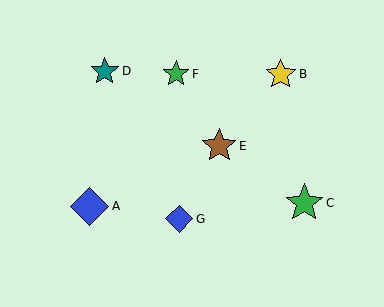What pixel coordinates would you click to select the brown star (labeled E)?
Click at (219, 146) to select the brown star E.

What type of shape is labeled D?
Shape D is a teal star.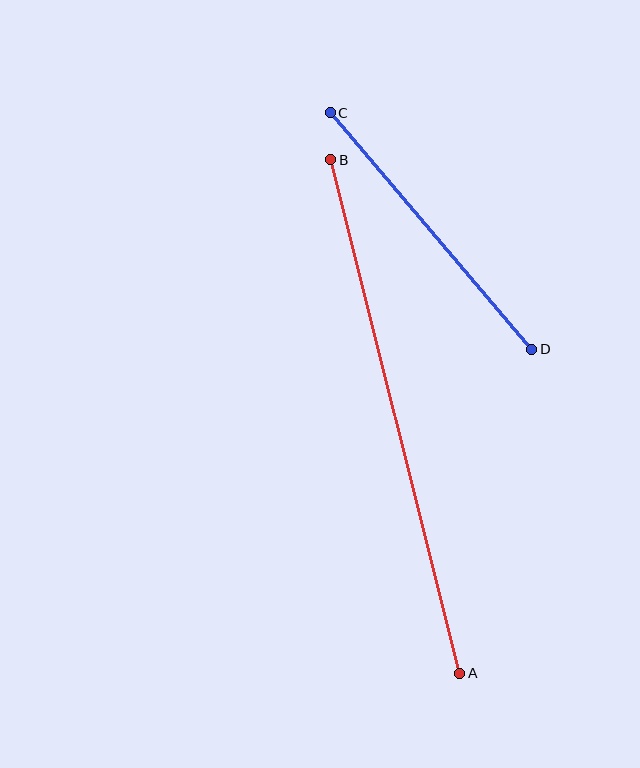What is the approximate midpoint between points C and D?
The midpoint is at approximately (431, 231) pixels.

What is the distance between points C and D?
The distance is approximately 311 pixels.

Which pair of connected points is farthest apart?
Points A and B are farthest apart.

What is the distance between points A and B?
The distance is approximately 530 pixels.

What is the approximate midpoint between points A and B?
The midpoint is at approximately (395, 417) pixels.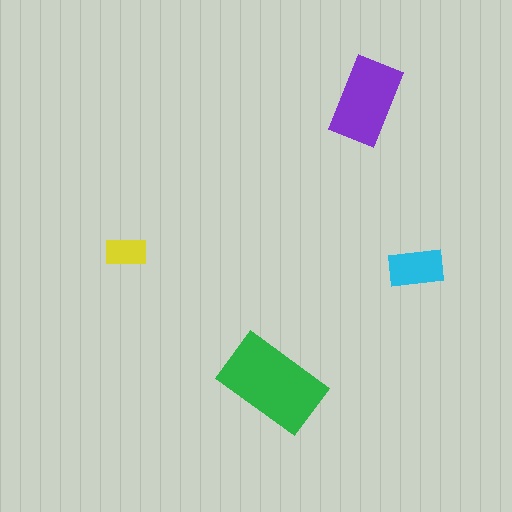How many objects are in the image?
There are 4 objects in the image.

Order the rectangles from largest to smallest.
the green one, the purple one, the cyan one, the yellow one.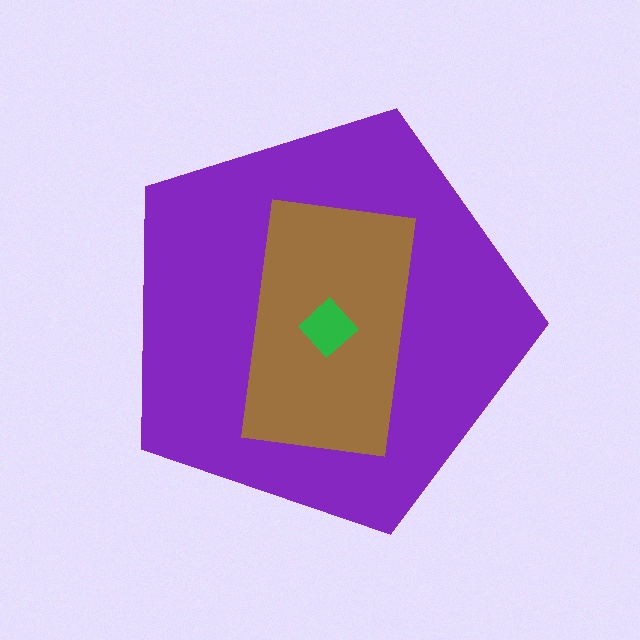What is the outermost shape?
The purple pentagon.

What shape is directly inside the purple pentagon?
The brown rectangle.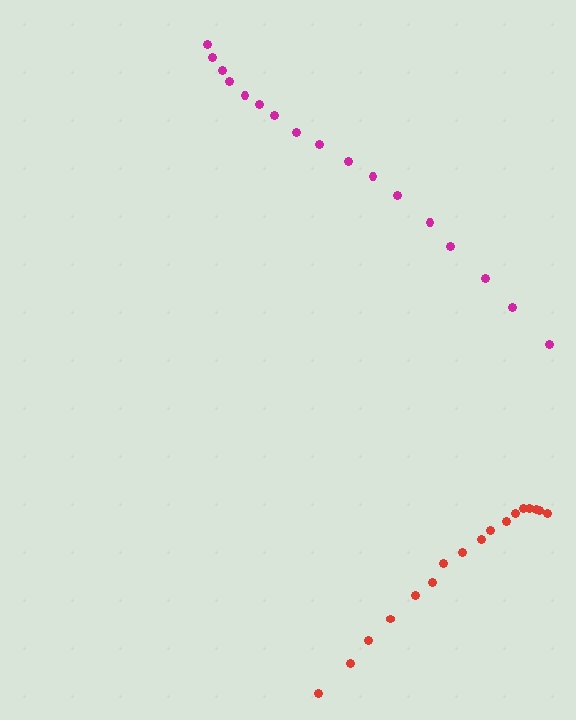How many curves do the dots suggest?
There are 2 distinct paths.